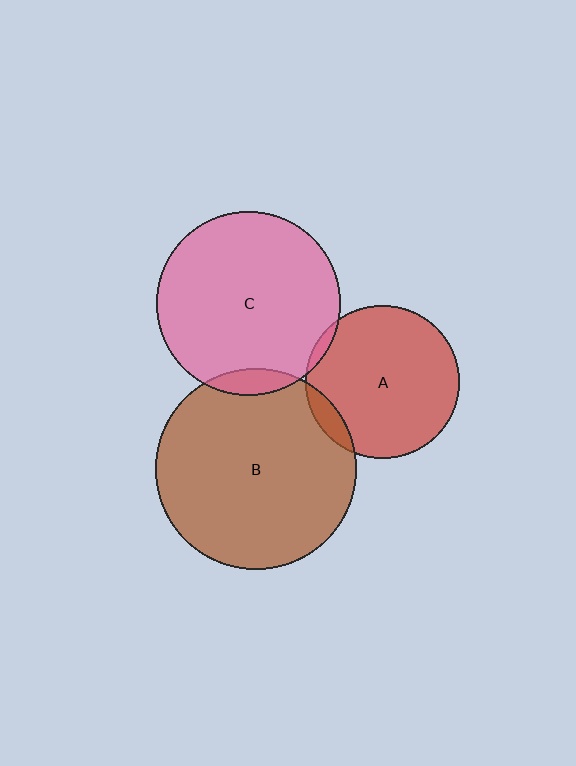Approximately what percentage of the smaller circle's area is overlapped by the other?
Approximately 5%.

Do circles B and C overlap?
Yes.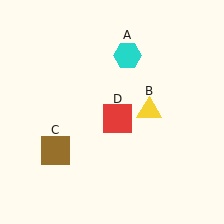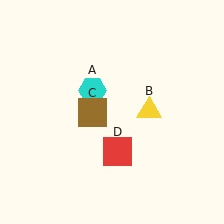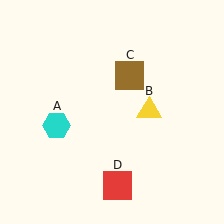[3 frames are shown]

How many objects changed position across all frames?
3 objects changed position: cyan hexagon (object A), brown square (object C), red square (object D).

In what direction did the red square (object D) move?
The red square (object D) moved down.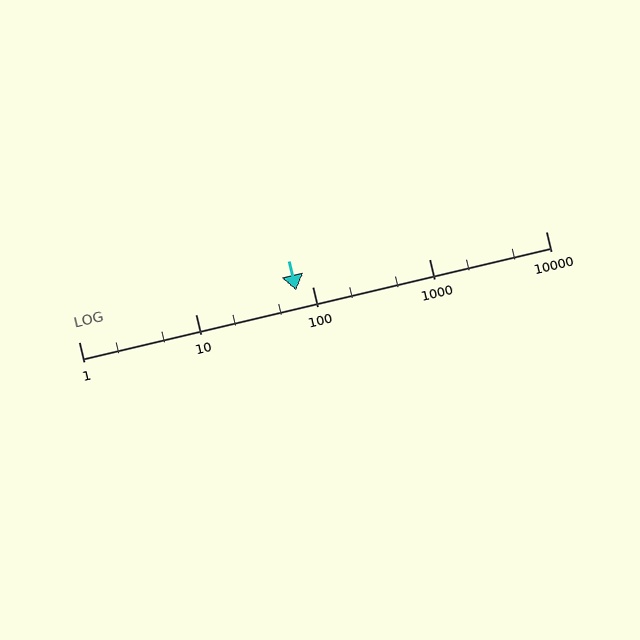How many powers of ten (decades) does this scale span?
The scale spans 4 decades, from 1 to 10000.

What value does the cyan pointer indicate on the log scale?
The pointer indicates approximately 73.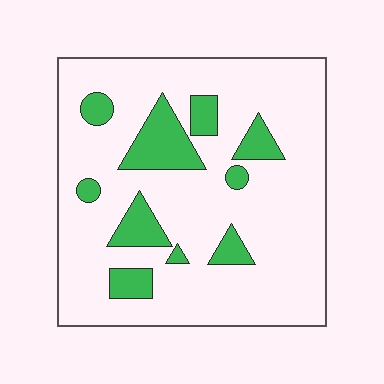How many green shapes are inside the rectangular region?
10.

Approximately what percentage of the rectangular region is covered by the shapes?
Approximately 15%.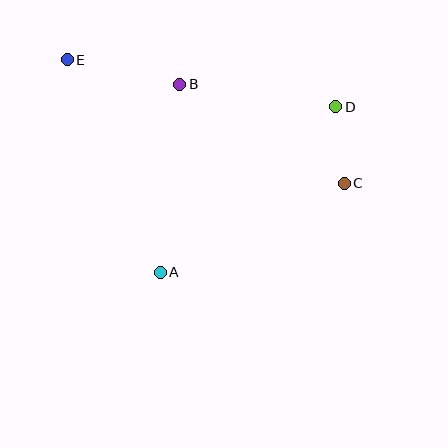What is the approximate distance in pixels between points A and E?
The distance between A and E is approximately 232 pixels.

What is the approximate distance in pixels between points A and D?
The distance between A and D is approximately 241 pixels.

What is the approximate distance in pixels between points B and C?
The distance between B and C is approximately 192 pixels.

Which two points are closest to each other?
Points C and D are closest to each other.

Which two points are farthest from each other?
Points C and E are farthest from each other.